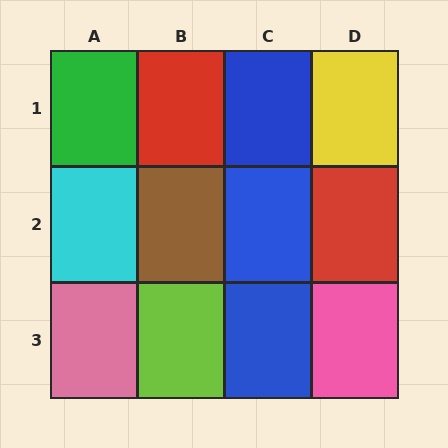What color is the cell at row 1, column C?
Blue.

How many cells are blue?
3 cells are blue.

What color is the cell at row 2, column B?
Brown.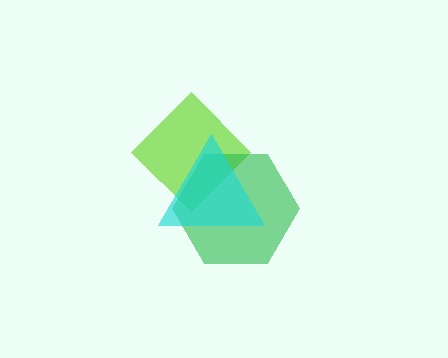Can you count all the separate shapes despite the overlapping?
Yes, there are 3 separate shapes.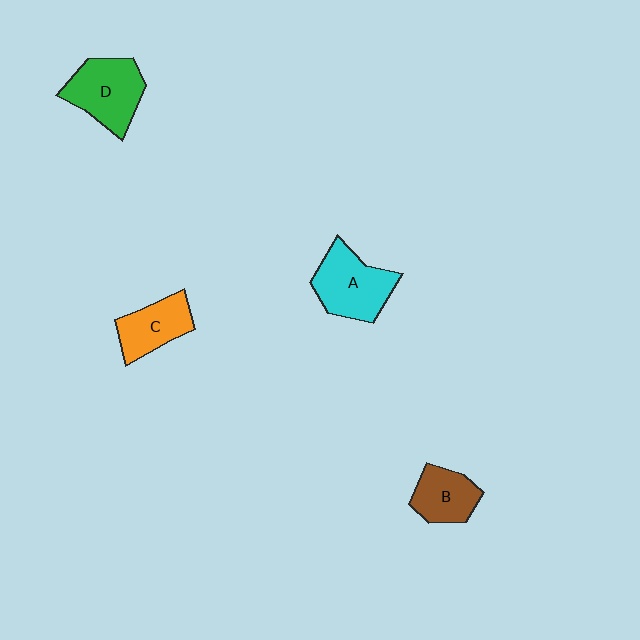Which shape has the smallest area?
Shape B (brown).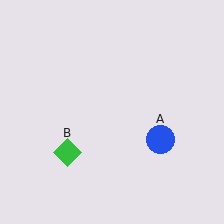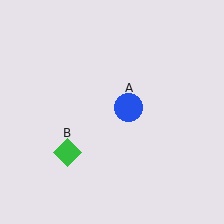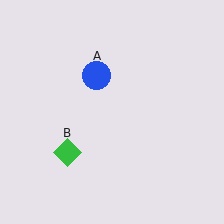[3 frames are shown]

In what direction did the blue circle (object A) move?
The blue circle (object A) moved up and to the left.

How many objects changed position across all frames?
1 object changed position: blue circle (object A).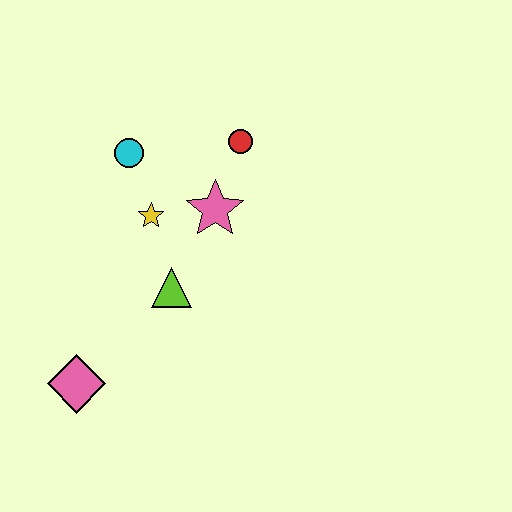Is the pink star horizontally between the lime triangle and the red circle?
Yes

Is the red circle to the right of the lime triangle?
Yes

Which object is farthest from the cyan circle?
The pink diamond is farthest from the cyan circle.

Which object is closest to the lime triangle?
The yellow star is closest to the lime triangle.